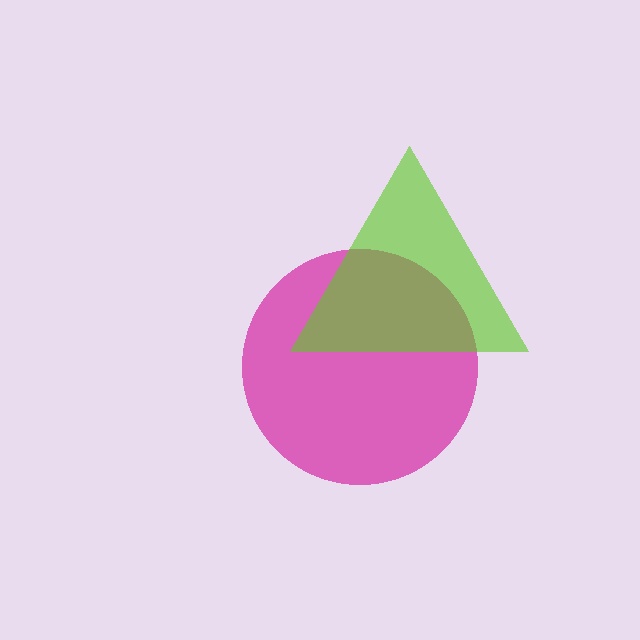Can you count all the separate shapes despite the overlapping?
Yes, there are 2 separate shapes.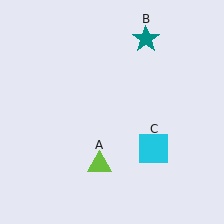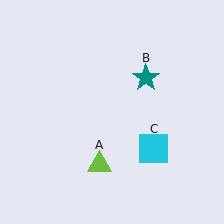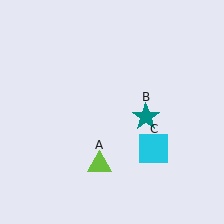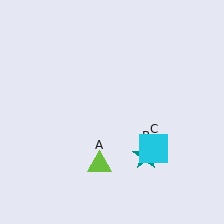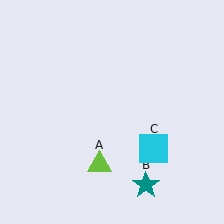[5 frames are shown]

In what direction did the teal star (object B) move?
The teal star (object B) moved down.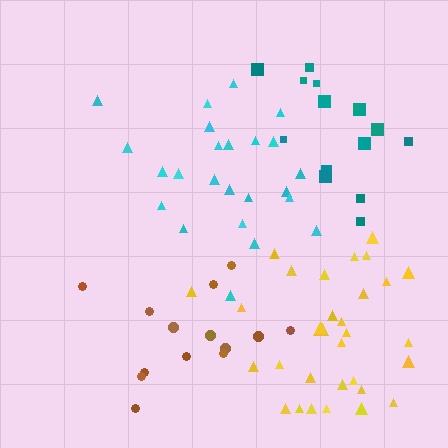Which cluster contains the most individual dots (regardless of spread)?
Yellow (33).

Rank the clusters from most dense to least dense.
yellow, teal, cyan, brown.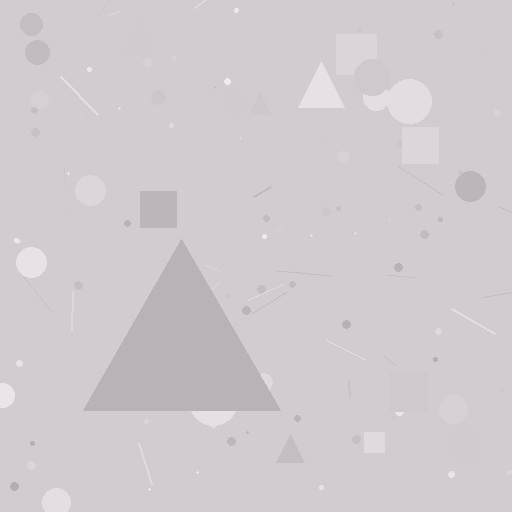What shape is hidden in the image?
A triangle is hidden in the image.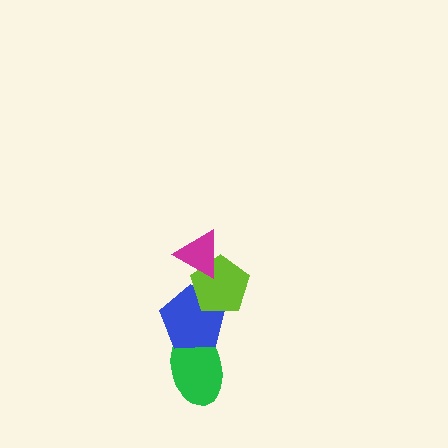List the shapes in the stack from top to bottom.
From top to bottom: the magenta triangle, the lime pentagon, the blue pentagon, the green ellipse.